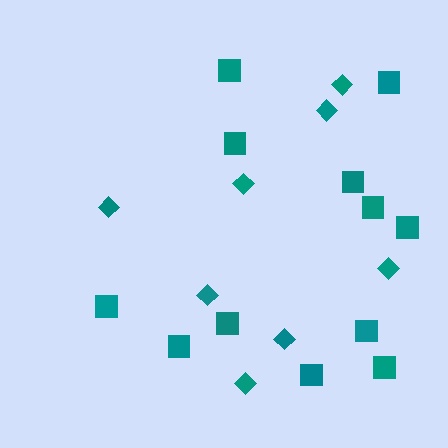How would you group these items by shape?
There are 2 groups: one group of diamonds (8) and one group of squares (12).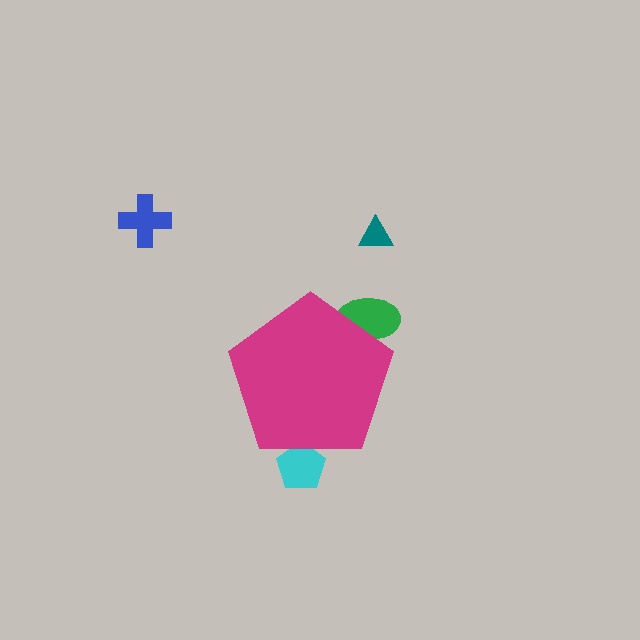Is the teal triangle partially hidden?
No, the teal triangle is fully visible.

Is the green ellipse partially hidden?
Yes, the green ellipse is partially hidden behind the magenta pentagon.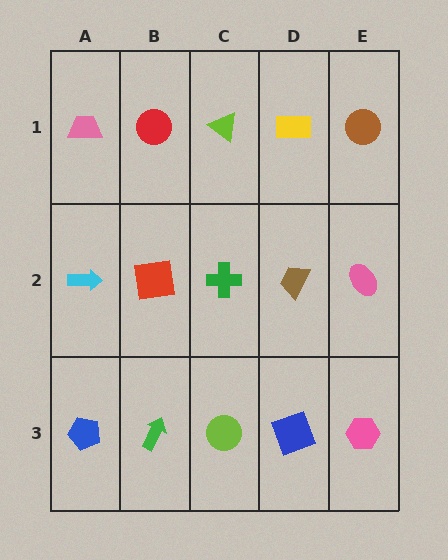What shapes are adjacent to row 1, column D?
A brown trapezoid (row 2, column D), a lime triangle (row 1, column C), a brown circle (row 1, column E).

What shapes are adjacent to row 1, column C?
A green cross (row 2, column C), a red circle (row 1, column B), a yellow rectangle (row 1, column D).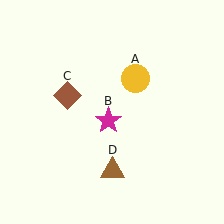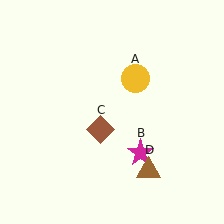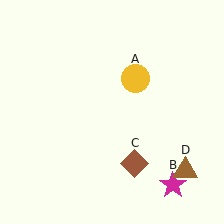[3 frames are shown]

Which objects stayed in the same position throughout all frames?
Yellow circle (object A) remained stationary.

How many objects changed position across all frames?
3 objects changed position: magenta star (object B), brown diamond (object C), brown triangle (object D).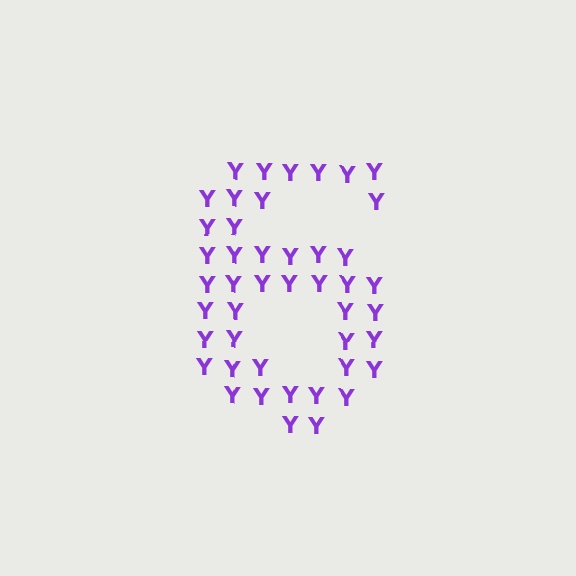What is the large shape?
The large shape is the digit 6.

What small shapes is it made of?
It is made of small letter Y's.